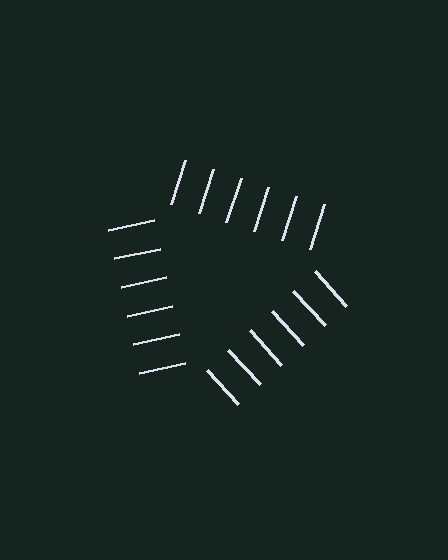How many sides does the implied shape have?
3 sides — the line-ends trace a triangle.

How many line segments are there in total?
18 — 6 along each of the 3 edges.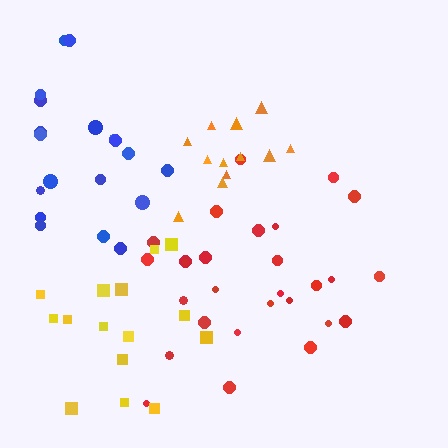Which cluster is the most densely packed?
Orange.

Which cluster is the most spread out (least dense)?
Yellow.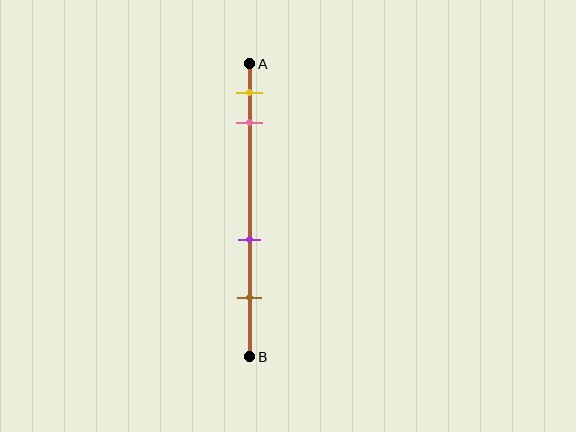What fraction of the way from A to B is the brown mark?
The brown mark is approximately 80% (0.8) of the way from A to B.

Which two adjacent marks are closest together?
The yellow and pink marks are the closest adjacent pair.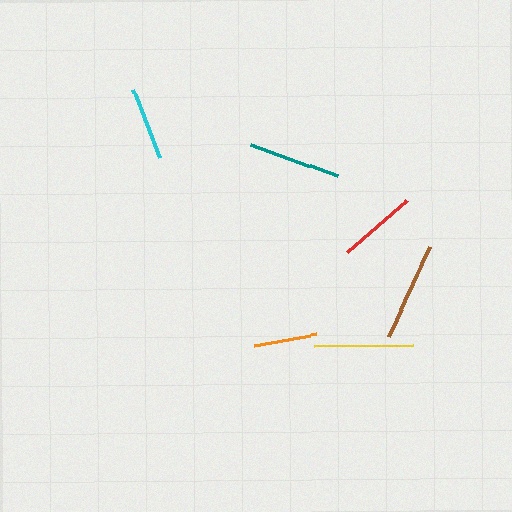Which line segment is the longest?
The yellow line is the longest at approximately 99 pixels.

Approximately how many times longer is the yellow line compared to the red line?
The yellow line is approximately 1.2 times the length of the red line.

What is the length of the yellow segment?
The yellow segment is approximately 99 pixels long.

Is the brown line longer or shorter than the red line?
The brown line is longer than the red line.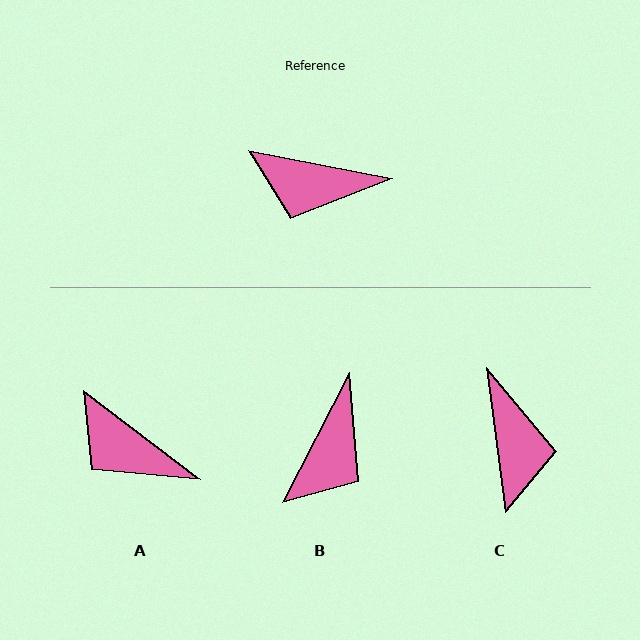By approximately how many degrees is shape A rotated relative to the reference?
Approximately 26 degrees clockwise.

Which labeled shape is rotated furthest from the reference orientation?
C, about 108 degrees away.